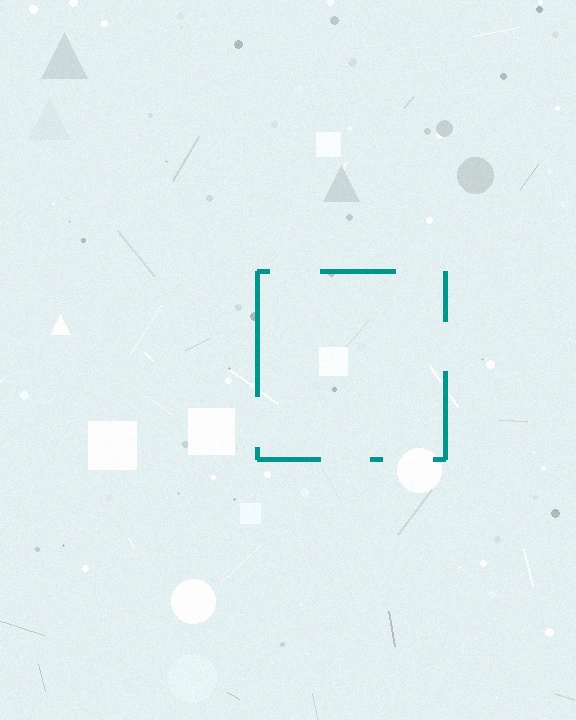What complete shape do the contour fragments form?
The contour fragments form a square.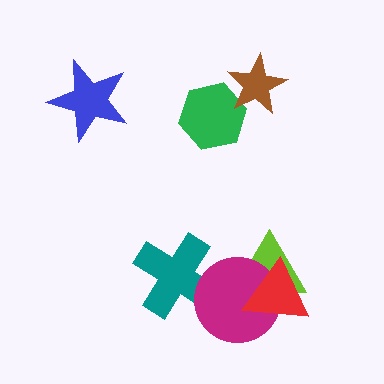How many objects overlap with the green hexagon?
1 object overlaps with the green hexagon.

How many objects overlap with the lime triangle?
2 objects overlap with the lime triangle.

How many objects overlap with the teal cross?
1 object overlaps with the teal cross.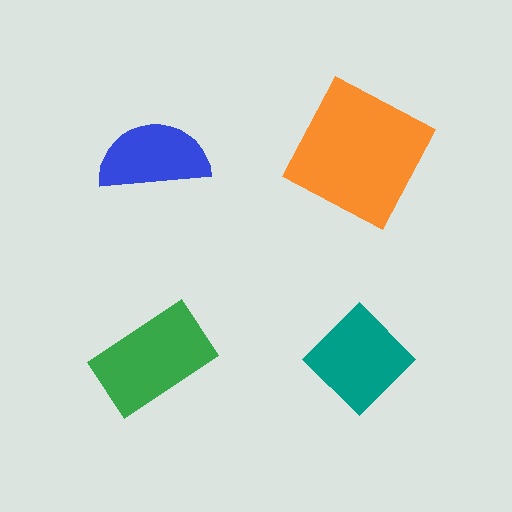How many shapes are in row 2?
2 shapes.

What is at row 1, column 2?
An orange square.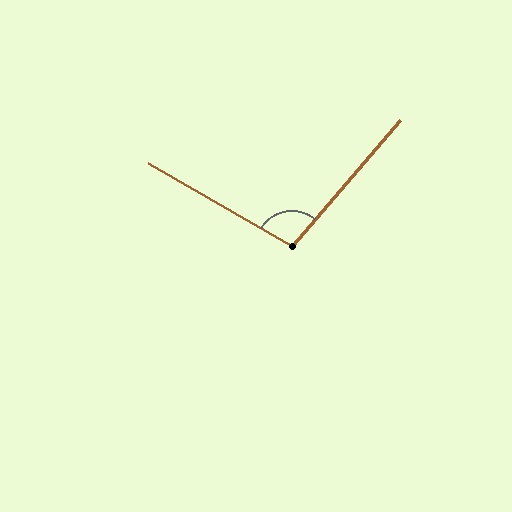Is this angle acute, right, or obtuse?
It is obtuse.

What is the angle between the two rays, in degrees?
Approximately 101 degrees.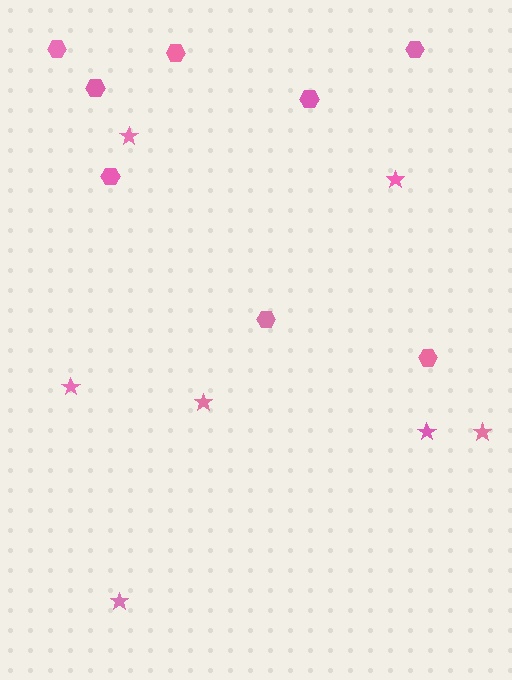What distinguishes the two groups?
There are 2 groups: one group of hexagons (8) and one group of stars (7).